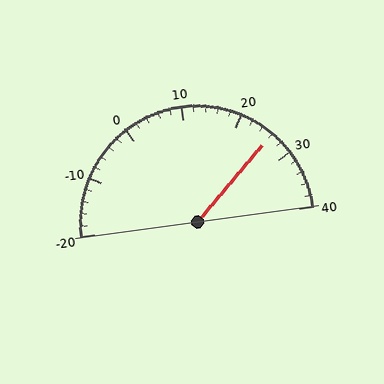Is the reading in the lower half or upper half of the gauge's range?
The reading is in the upper half of the range (-20 to 40).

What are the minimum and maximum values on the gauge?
The gauge ranges from -20 to 40.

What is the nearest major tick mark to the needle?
The nearest major tick mark is 30.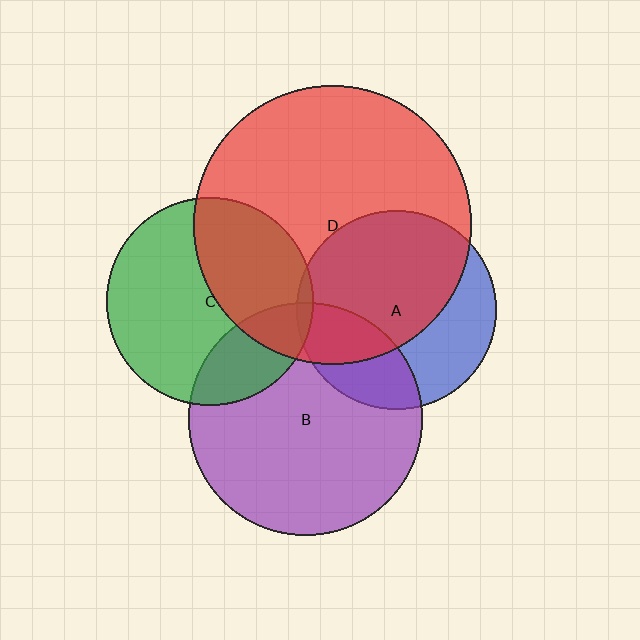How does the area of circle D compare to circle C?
Approximately 1.8 times.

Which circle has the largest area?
Circle D (red).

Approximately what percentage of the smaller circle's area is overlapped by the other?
Approximately 40%.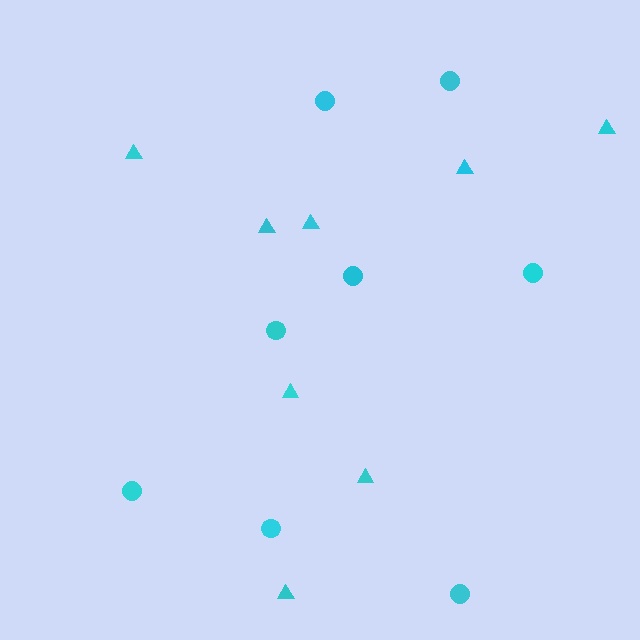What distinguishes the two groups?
There are 2 groups: one group of circles (8) and one group of triangles (8).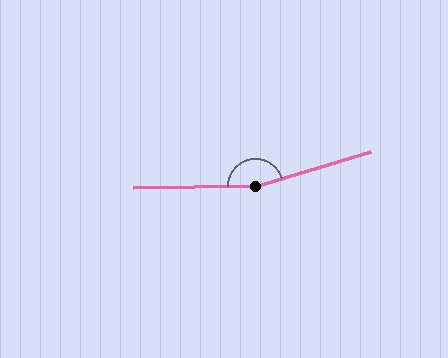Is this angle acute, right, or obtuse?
It is obtuse.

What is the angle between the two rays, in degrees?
Approximately 164 degrees.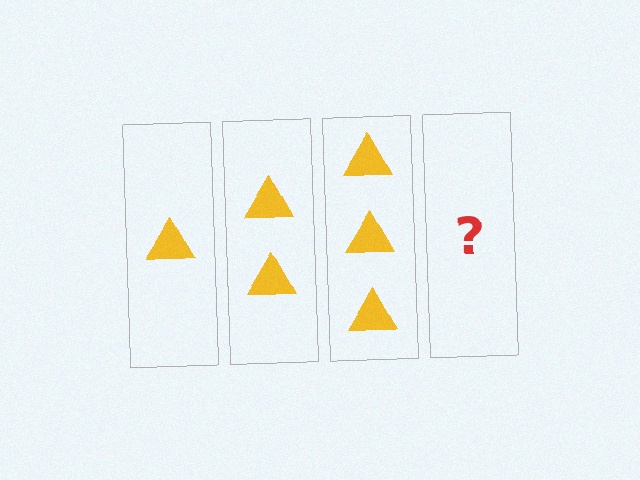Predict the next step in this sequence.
The next step is 4 triangles.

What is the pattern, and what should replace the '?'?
The pattern is that each step adds one more triangle. The '?' should be 4 triangles.